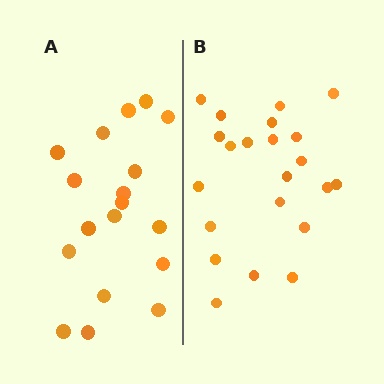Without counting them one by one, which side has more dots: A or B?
Region B (the right region) has more dots.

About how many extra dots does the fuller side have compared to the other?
Region B has about 4 more dots than region A.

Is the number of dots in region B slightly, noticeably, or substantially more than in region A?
Region B has only slightly more — the two regions are fairly close. The ratio is roughly 1.2 to 1.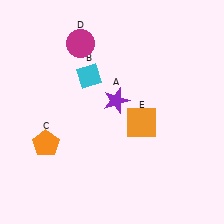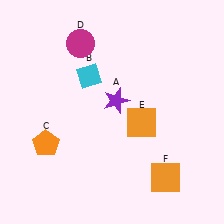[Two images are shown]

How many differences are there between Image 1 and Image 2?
There is 1 difference between the two images.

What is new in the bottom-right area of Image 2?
An orange square (F) was added in the bottom-right area of Image 2.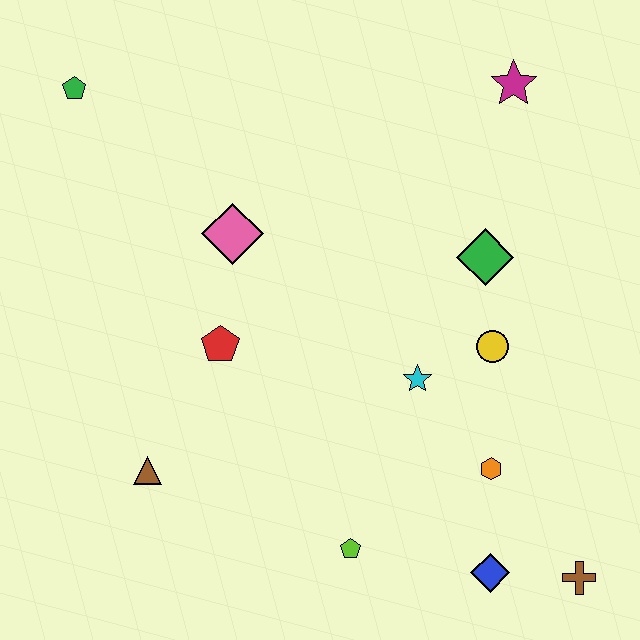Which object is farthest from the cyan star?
The green pentagon is farthest from the cyan star.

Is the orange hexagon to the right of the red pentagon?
Yes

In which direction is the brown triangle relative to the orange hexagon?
The brown triangle is to the left of the orange hexagon.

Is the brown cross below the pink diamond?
Yes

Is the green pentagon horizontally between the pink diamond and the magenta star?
No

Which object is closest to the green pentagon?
The pink diamond is closest to the green pentagon.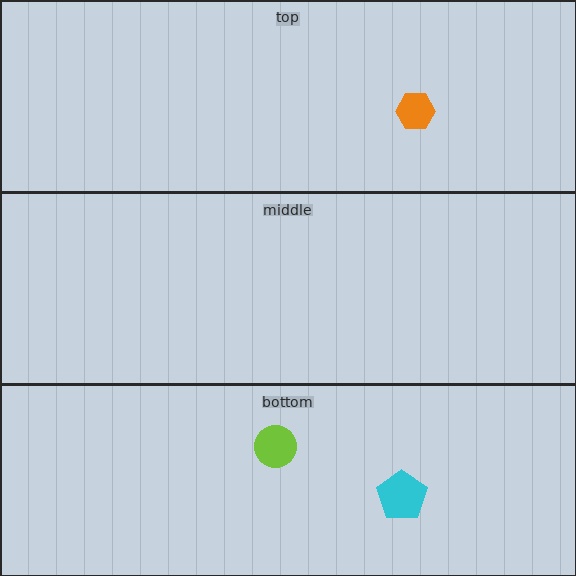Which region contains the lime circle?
The bottom region.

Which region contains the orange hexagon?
The top region.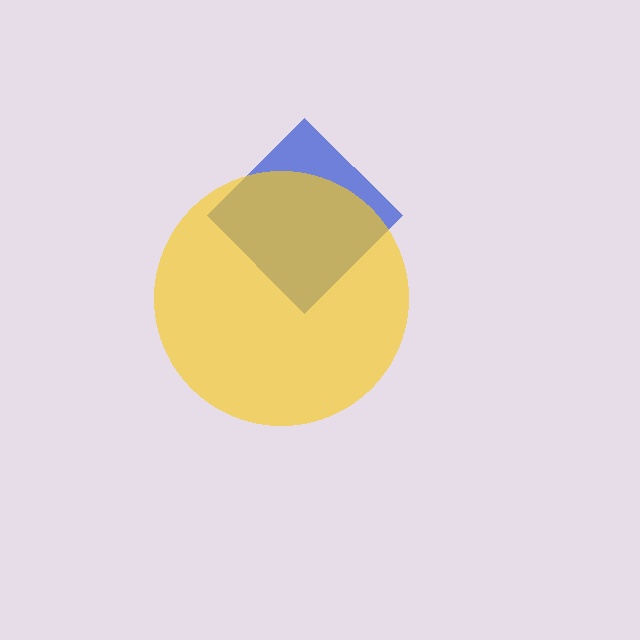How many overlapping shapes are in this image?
There are 2 overlapping shapes in the image.